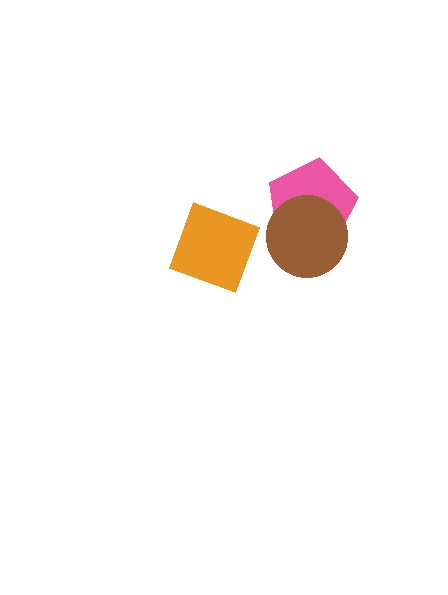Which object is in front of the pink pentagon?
The brown circle is in front of the pink pentagon.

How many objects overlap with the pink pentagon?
1 object overlaps with the pink pentagon.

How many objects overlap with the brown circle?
1 object overlaps with the brown circle.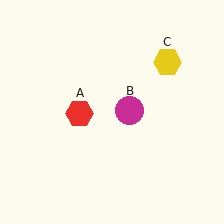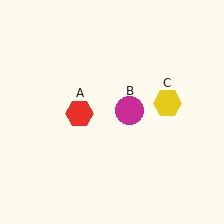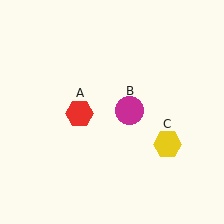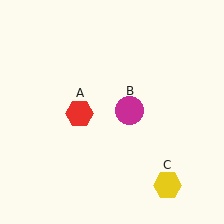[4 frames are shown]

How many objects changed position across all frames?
1 object changed position: yellow hexagon (object C).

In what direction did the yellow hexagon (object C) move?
The yellow hexagon (object C) moved down.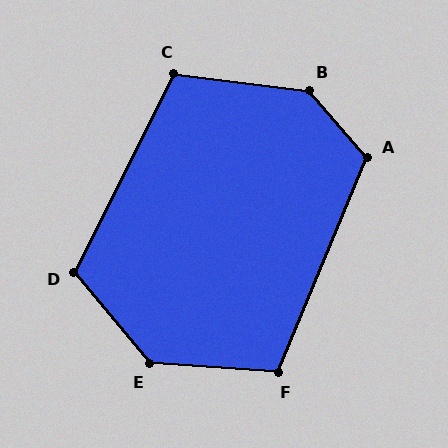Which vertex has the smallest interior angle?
F, at approximately 108 degrees.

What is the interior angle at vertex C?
Approximately 110 degrees (obtuse).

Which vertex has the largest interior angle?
B, at approximately 138 degrees.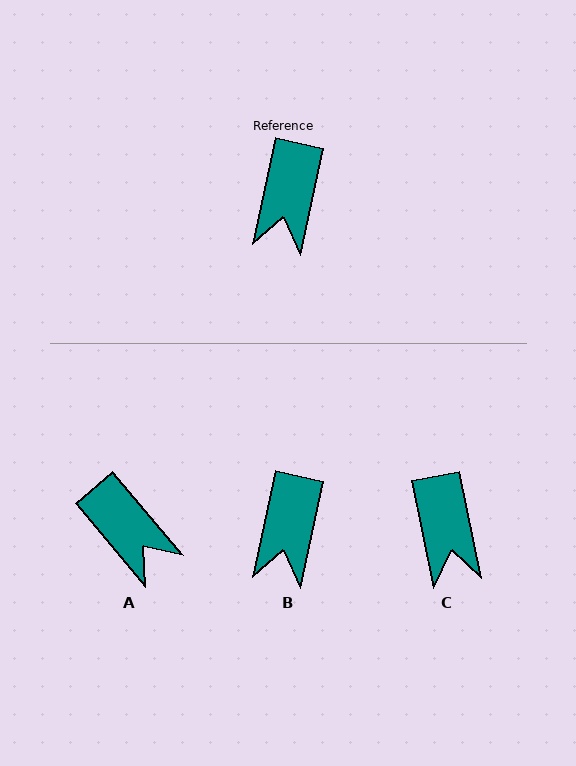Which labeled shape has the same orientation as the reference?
B.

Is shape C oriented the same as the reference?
No, it is off by about 24 degrees.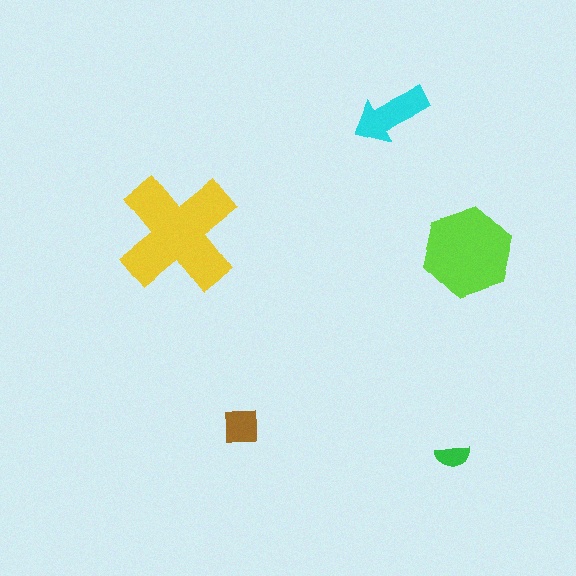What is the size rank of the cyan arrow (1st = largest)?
3rd.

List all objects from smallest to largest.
The green semicircle, the brown square, the cyan arrow, the lime hexagon, the yellow cross.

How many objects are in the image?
There are 5 objects in the image.